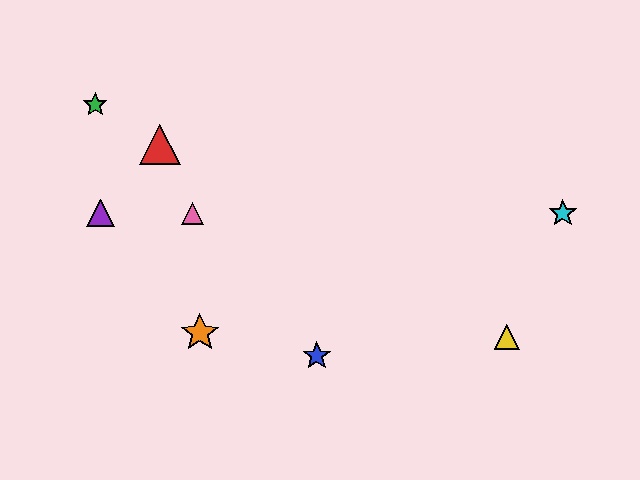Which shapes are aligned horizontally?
The purple triangle, the cyan star, the pink triangle are aligned horizontally.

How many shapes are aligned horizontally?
3 shapes (the purple triangle, the cyan star, the pink triangle) are aligned horizontally.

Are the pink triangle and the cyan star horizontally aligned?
Yes, both are at y≈213.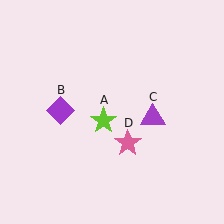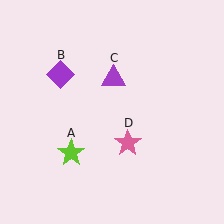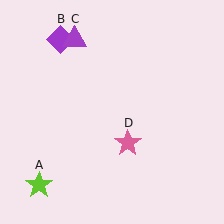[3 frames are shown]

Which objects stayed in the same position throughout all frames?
Pink star (object D) remained stationary.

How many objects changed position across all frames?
3 objects changed position: lime star (object A), purple diamond (object B), purple triangle (object C).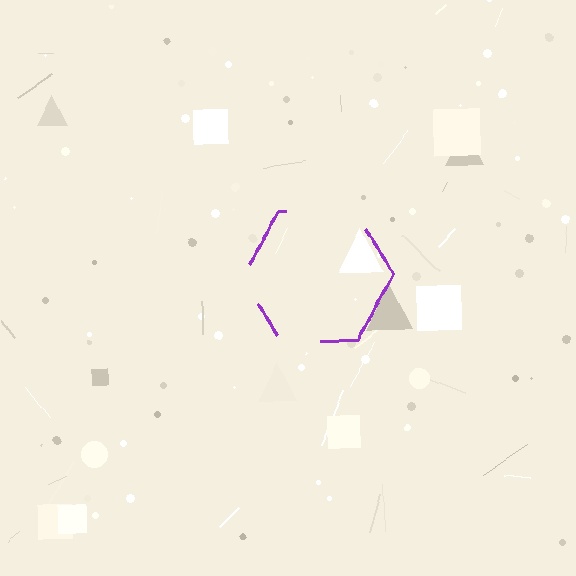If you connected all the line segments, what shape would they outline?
They would outline a hexagon.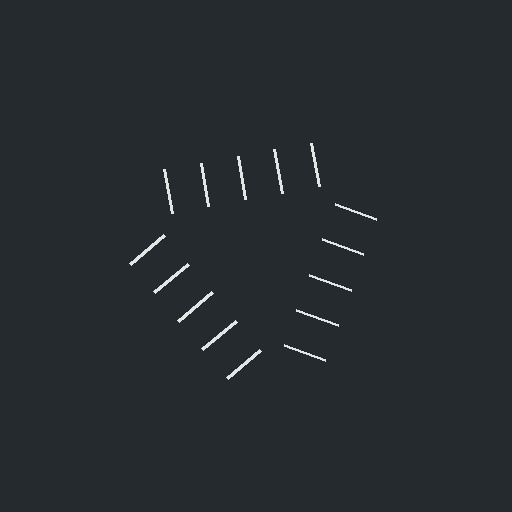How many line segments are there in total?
15 — 5 along each of the 3 edges.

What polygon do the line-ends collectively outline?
An illusory triangle — the line segments terminate on its edges but no continuous stroke is drawn.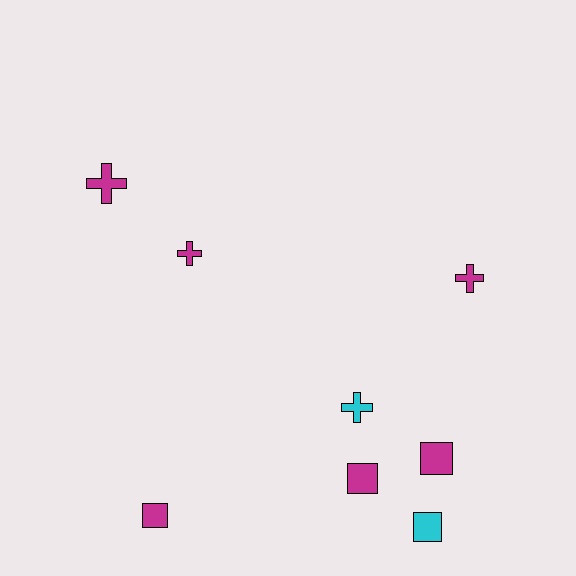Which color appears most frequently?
Magenta, with 6 objects.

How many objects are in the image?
There are 8 objects.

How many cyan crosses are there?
There is 1 cyan cross.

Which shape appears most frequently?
Square, with 4 objects.